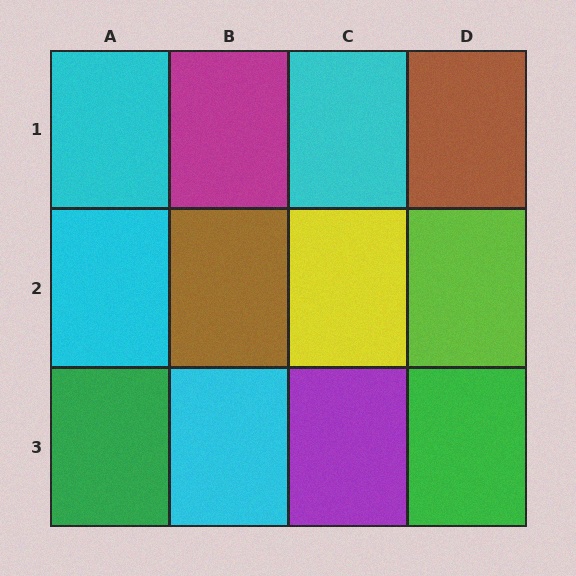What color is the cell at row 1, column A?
Cyan.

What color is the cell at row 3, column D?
Green.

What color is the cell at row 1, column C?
Cyan.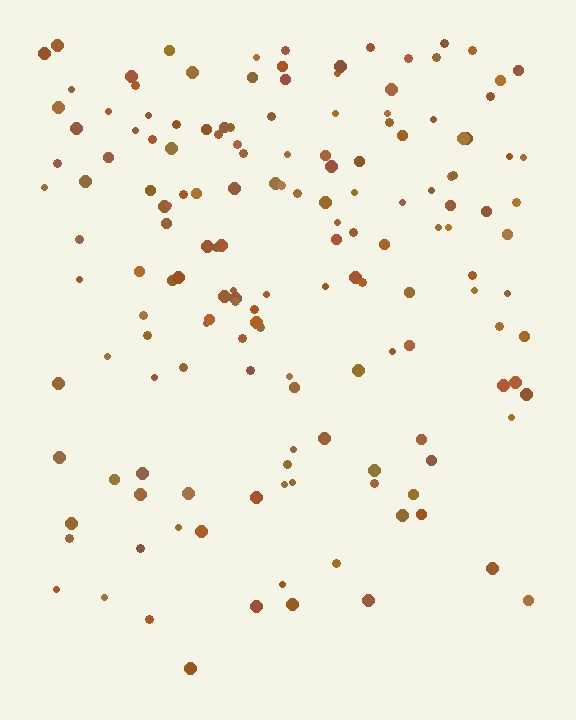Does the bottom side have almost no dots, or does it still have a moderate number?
Still a moderate number, just noticeably fewer than the top.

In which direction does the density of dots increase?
From bottom to top, with the top side densest.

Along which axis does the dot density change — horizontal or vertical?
Vertical.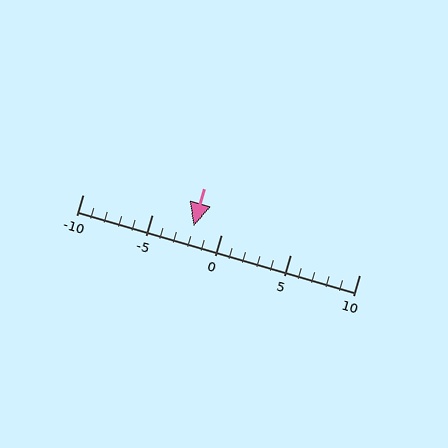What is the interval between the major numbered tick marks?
The major tick marks are spaced 5 units apart.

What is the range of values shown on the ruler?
The ruler shows values from -10 to 10.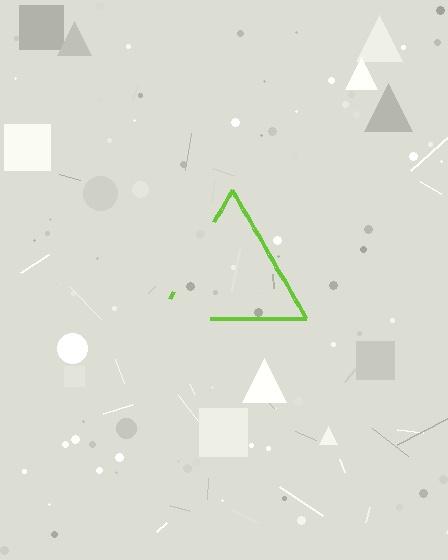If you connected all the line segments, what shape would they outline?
They would outline a triangle.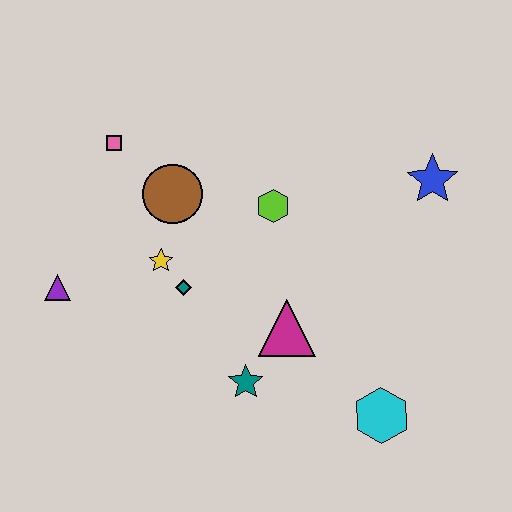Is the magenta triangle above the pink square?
No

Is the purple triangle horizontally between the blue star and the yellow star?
No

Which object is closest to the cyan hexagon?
The magenta triangle is closest to the cyan hexagon.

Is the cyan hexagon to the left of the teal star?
No